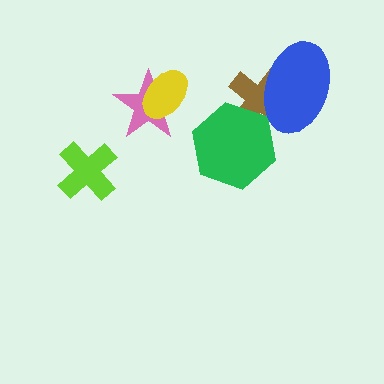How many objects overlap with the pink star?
1 object overlaps with the pink star.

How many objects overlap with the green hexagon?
1 object overlaps with the green hexagon.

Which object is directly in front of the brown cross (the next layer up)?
The green hexagon is directly in front of the brown cross.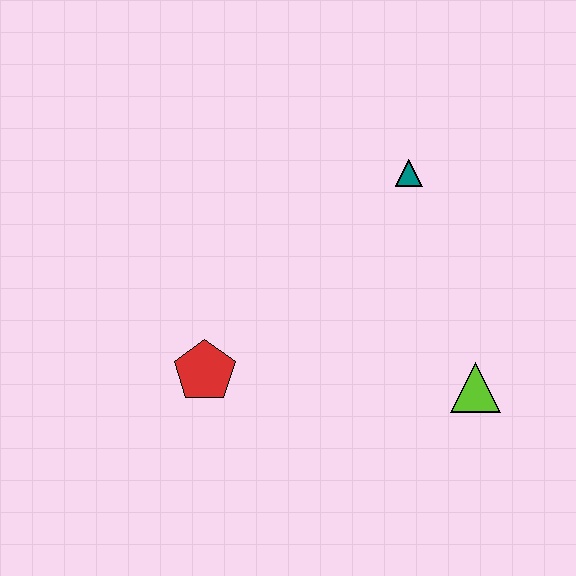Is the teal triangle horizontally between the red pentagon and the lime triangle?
Yes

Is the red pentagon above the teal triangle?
No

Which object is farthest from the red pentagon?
The teal triangle is farthest from the red pentagon.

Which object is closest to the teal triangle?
The lime triangle is closest to the teal triangle.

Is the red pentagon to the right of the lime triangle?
No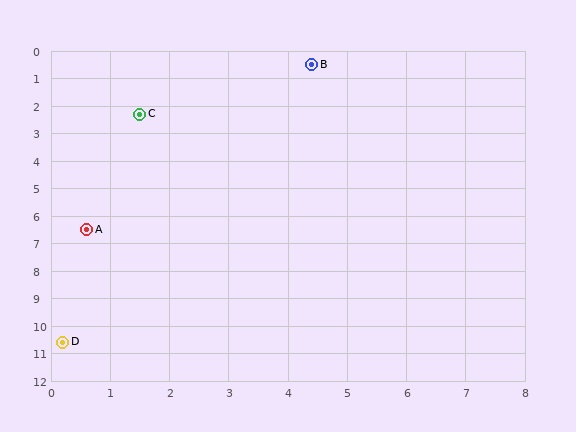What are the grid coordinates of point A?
Point A is at approximately (0.6, 6.5).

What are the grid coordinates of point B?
Point B is at approximately (4.4, 0.5).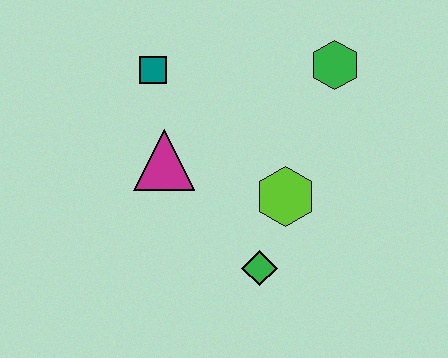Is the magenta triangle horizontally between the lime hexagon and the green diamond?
No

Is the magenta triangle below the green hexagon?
Yes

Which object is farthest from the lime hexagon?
The teal square is farthest from the lime hexagon.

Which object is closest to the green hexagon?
The lime hexagon is closest to the green hexagon.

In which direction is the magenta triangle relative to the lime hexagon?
The magenta triangle is to the left of the lime hexagon.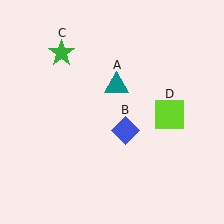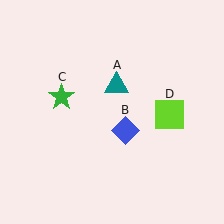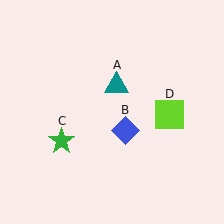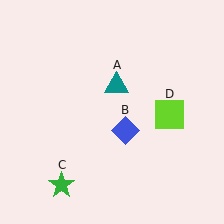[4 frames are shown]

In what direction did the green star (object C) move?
The green star (object C) moved down.